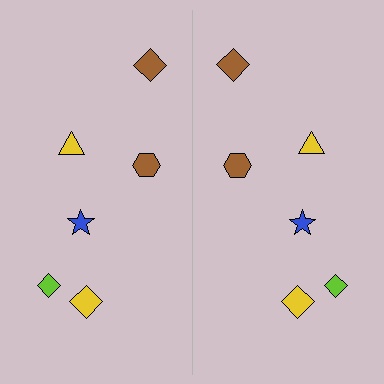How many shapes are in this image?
There are 12 shapes in this image.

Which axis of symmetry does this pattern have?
The pattern has a vertical axis of symmetry running through the center of the image.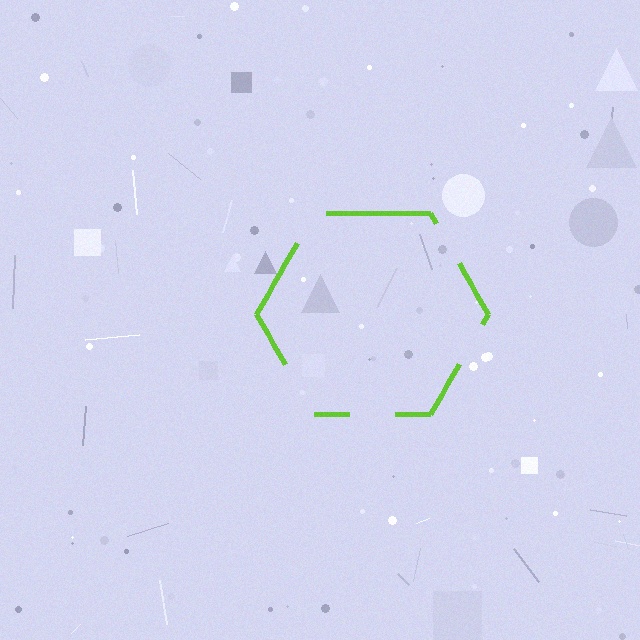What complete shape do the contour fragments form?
The contour fragments form a hexagon.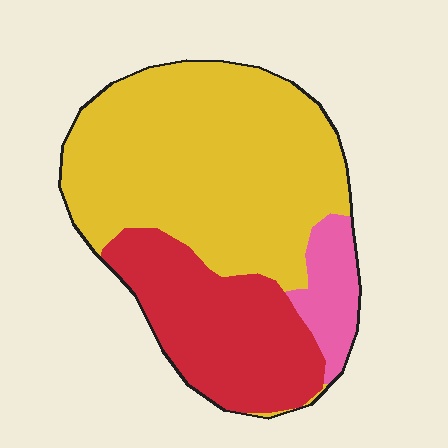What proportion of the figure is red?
Red covers about 30% of the figure.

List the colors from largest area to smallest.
From largest to smallest: yellow, red, pink.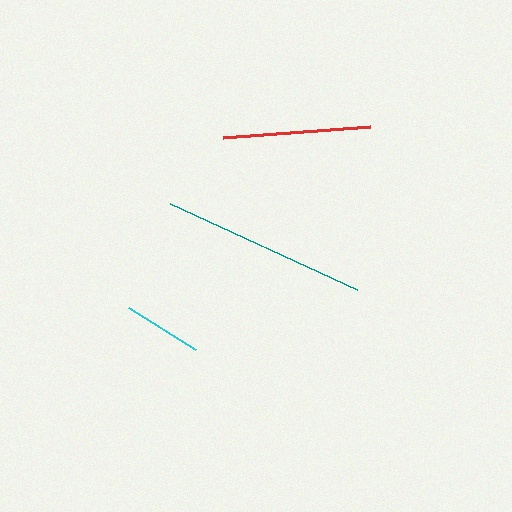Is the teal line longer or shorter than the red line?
The teal line is longer than the red line.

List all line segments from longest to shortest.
From longest to shortest: teal, red, cyan.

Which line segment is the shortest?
The cyan line is the shortest at approximately 79 pixels.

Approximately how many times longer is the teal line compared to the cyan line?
The teal line is approximately 2.6 times the length of the cyan line.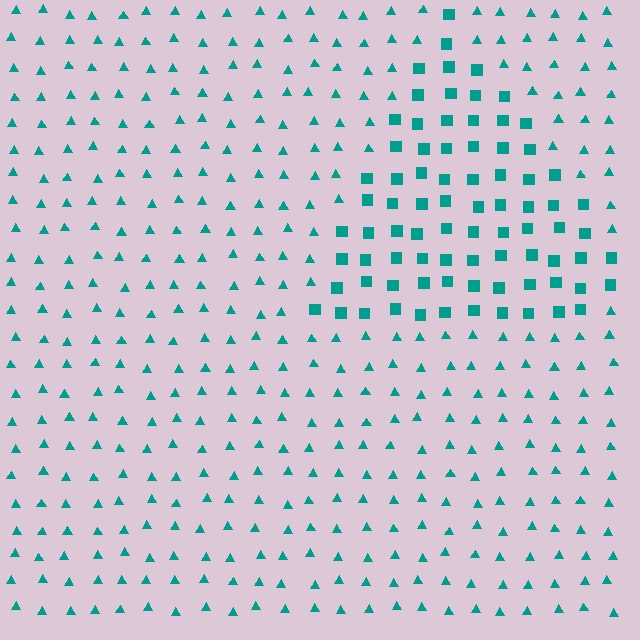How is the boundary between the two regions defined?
The boundary is defined by a change in element shape: squares inside vs. triangles outside. All elements share the same color and spacing.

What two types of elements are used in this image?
The image uses squares inside the triangle region and triangles outside it.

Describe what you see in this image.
The image is filled with small teal elements arranged in a uniform grid. A triangle-shaped region contains squares, while the surrounding area contains triangles. The boundary is defined purely by the change in element shape.